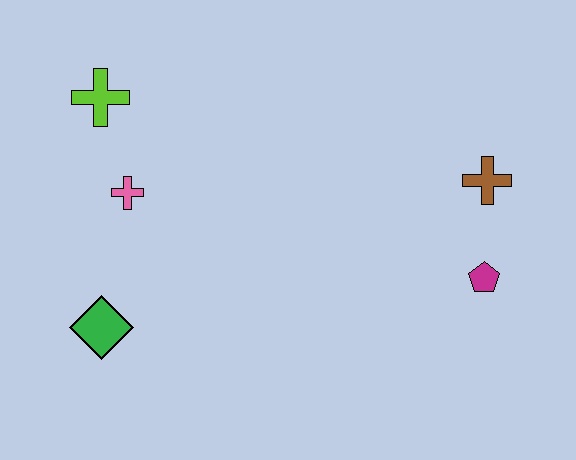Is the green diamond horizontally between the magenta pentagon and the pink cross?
No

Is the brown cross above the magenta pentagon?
Yes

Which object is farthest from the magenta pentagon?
The lime cross is farthest from the magenta pentagon.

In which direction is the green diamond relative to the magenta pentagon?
The green diamond is to the left of the magenta pentagon.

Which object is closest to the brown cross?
The magenta pentagon is closest to the brown cross.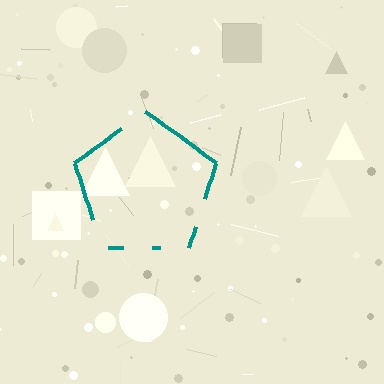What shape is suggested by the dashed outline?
The dashed outline suggests a pentagon.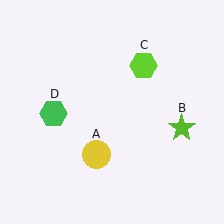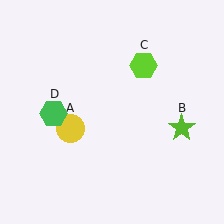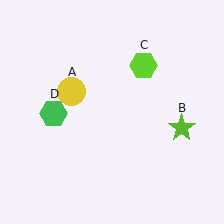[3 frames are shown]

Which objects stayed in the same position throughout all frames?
Lime star (object B) and lime hexagon (object C) and green hexagon (object D) remained stationary.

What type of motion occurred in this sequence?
The yellow circle (object A) rotated clockwise around the center of the scene.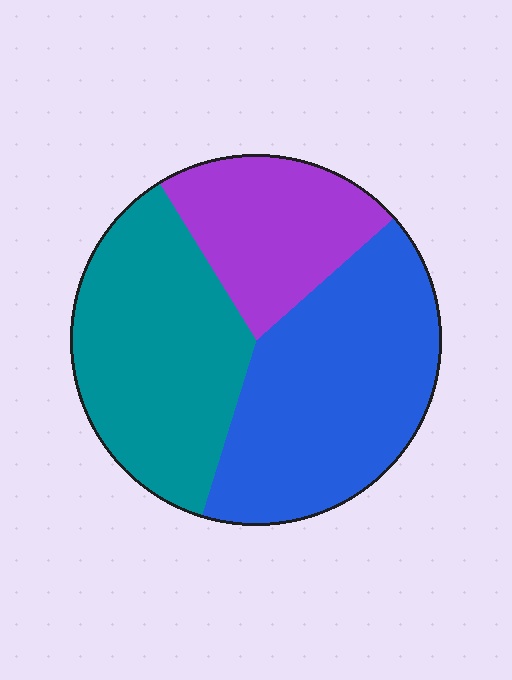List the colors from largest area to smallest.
From largest to smallest: blue, teal, purple.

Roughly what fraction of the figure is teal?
Teal takes up between a third and a half of the figure.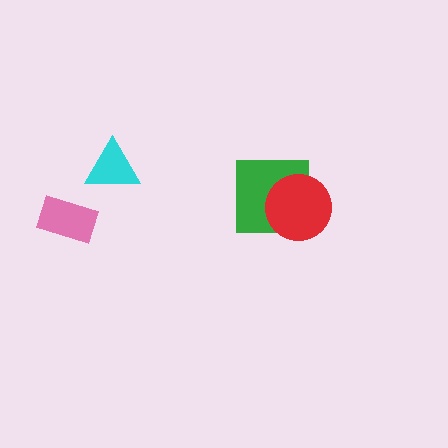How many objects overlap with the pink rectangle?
0 objects overlap with the pink rectangle.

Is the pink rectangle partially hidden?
No, no other shape covers it.